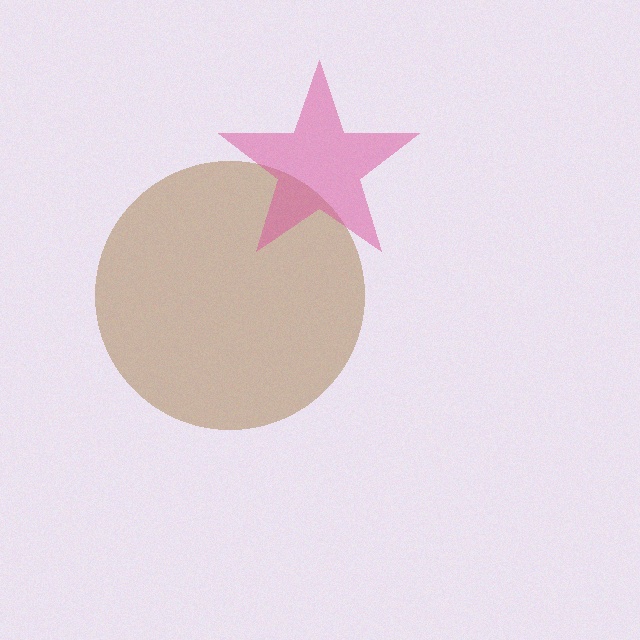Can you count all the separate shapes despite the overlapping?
Yes, there are 2 separate shapes.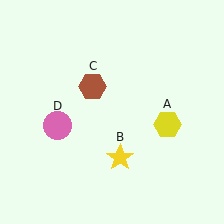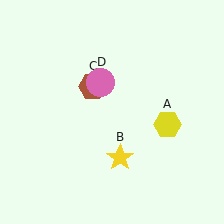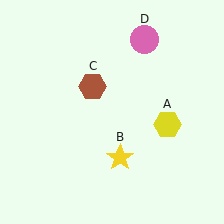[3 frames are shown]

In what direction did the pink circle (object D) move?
The pink circle (object D) moved up and to the right.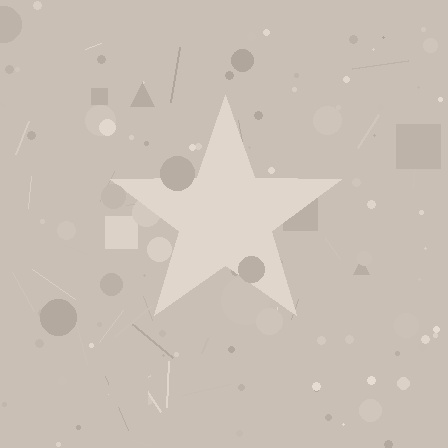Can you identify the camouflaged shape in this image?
The camouflaged shape is a star.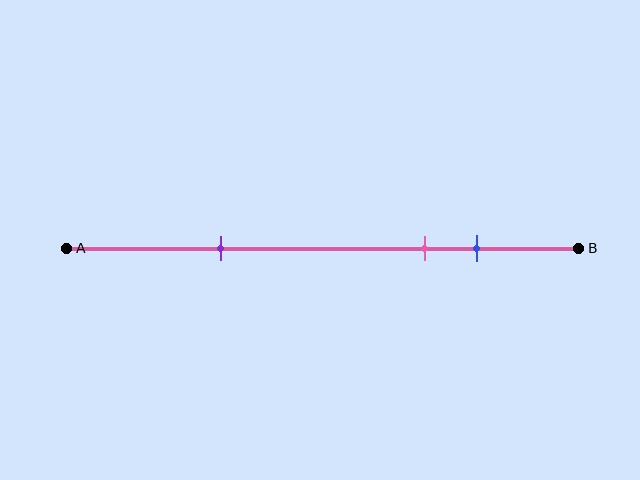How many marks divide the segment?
There are 3 marks dividing the segment.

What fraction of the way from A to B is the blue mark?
The blue mark is approximately 80% (0.8) of the way from A to B.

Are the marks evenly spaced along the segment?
No, the marks are not evenly spaced.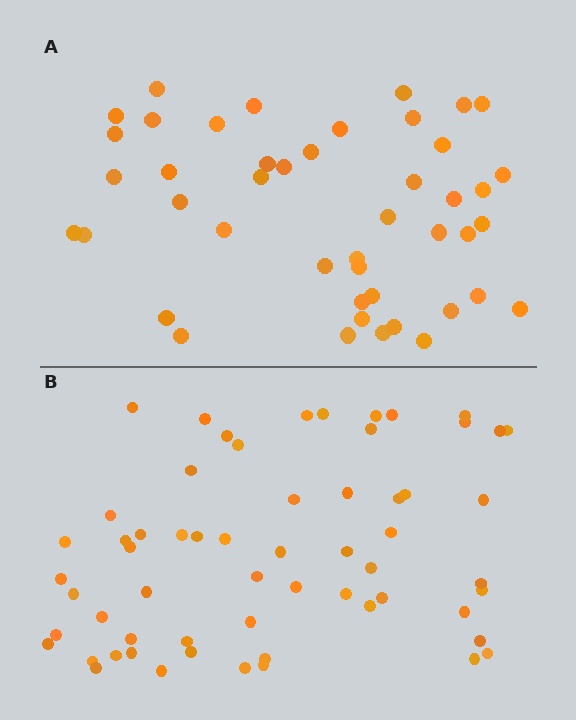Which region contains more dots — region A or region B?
Region B (the bottom region) has more dots.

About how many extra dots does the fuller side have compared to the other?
Region B has approximately 15 more dots than region A.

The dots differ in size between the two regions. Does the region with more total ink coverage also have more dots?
No. Region A has more total ink coverage because its dots are larger, but region B actually contains more individual dots. Total area can be misleading — the number of items is what matters here.